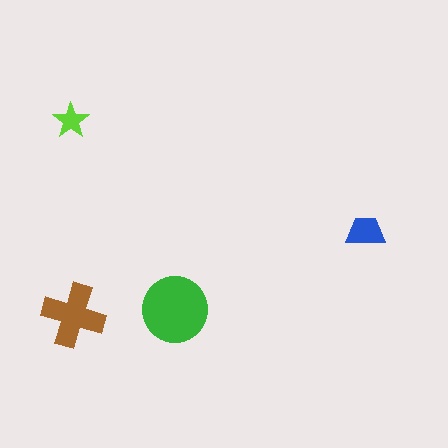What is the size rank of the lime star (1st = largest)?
4th.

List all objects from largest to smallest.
The green circle, the brown cross, the blue trapezoid, the lime star.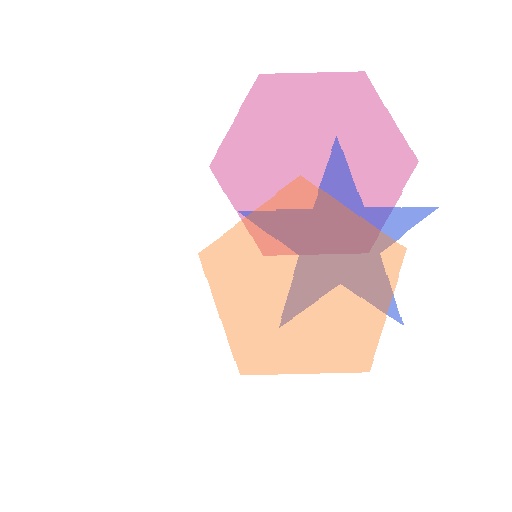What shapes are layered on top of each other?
The layered shapes are: a pink hexagon, a blue star, an orange pentagon.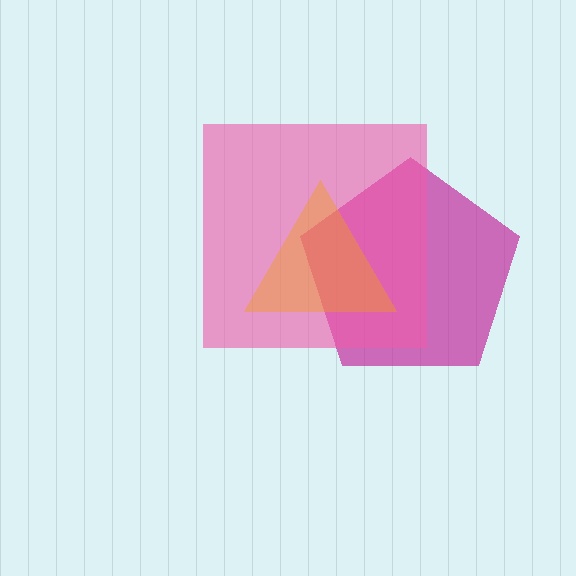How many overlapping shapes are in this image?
There are 3 overlapping shapes in the image.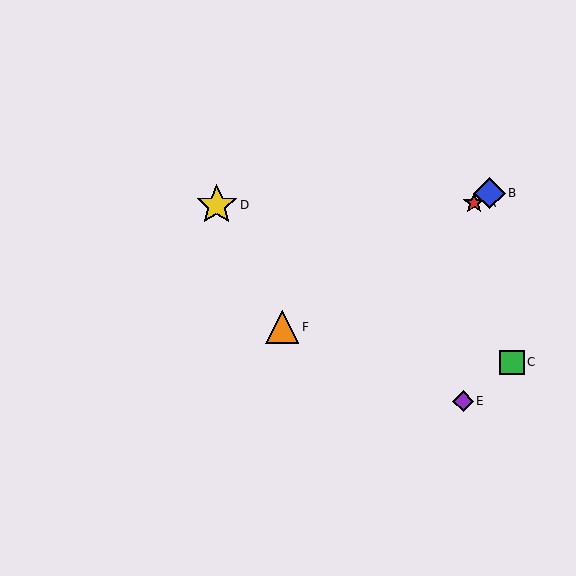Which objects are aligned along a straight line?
Objects A, B, F are aligned along a straight line.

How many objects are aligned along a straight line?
3 objects (A, B, F) are aligned along a straight line.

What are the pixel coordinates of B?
Object B is at (490, 193).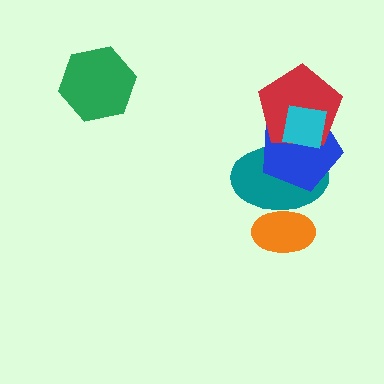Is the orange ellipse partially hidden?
Yes, it is partially covered by another shape.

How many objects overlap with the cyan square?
3 objects overlap with the cyan square.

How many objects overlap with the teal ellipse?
4 objects overlap with the teal ellipse.